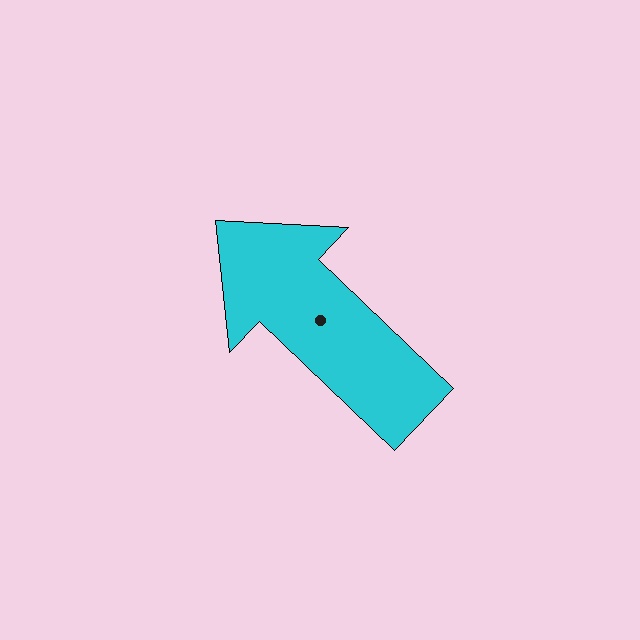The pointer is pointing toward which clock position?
Roughly 10 o'clock.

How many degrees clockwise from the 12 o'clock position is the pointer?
Approximately 314 degrees.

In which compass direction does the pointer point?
Northwest.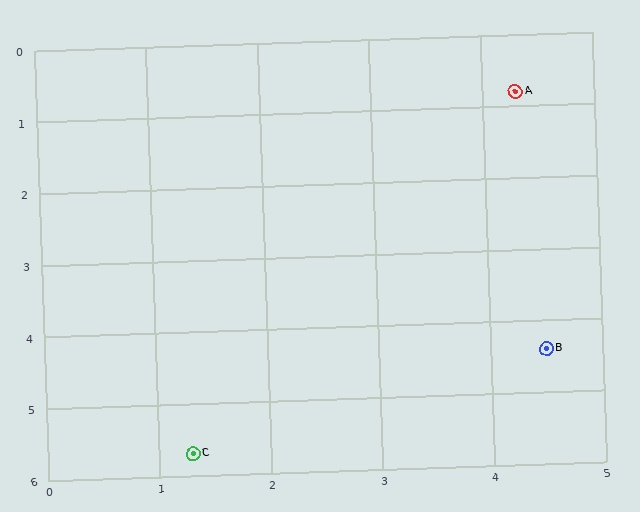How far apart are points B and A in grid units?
Points B and A are about 3.6 grid units apart.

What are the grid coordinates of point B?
Point B is at approximately (4.5, 4.4).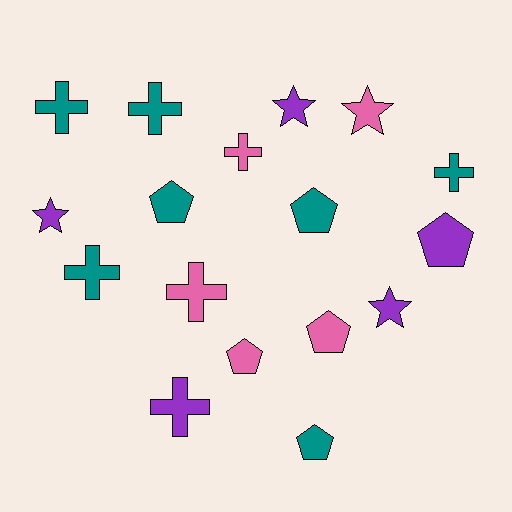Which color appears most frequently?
Teal, with 7 objects.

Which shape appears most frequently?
Cross, with 7 objects.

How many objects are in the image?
There are 17 objects.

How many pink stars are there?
There is 1 pink star.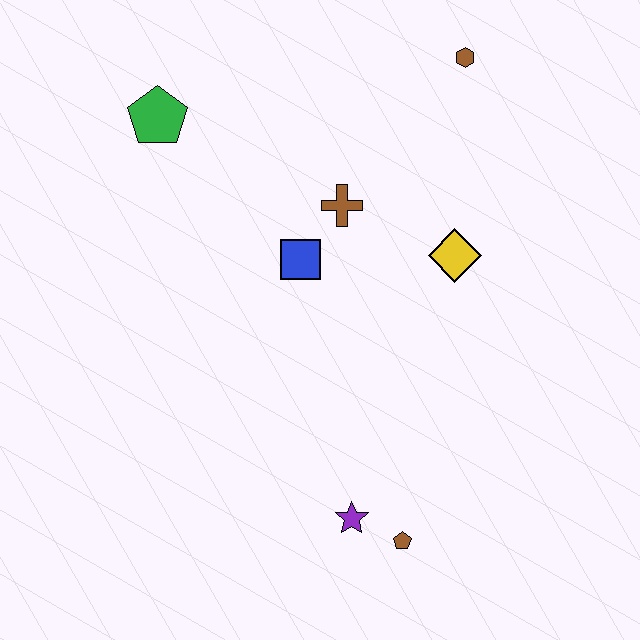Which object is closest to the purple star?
The brown pentagon is closest to the purple star.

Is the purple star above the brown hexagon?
No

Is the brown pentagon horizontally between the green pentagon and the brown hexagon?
Yes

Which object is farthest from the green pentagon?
The brown pentagon is farthest from the green pentagon.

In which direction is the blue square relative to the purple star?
The blue square is above the purple star.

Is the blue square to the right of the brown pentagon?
No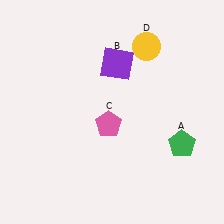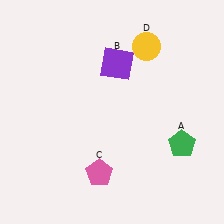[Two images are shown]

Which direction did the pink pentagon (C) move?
The pink pentagon (C) moved down.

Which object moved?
The pink pentagon (C) moved down.